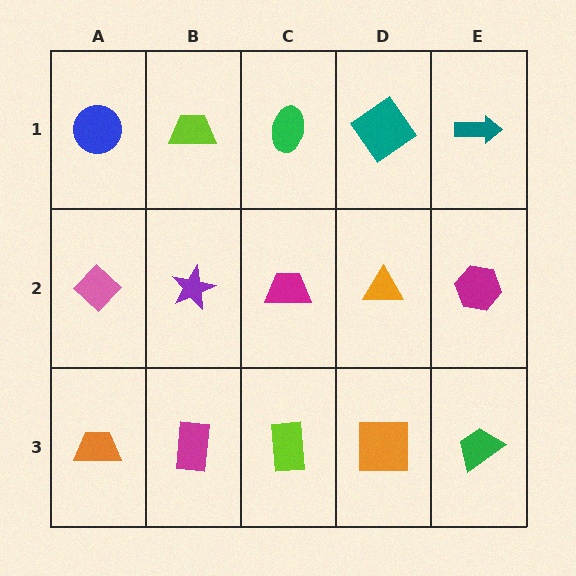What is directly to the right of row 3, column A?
A magenta rectangle.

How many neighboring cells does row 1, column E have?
2.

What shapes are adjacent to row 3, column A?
A pink diamond (row 2, column A), a magenta rectangle (row 3, column B).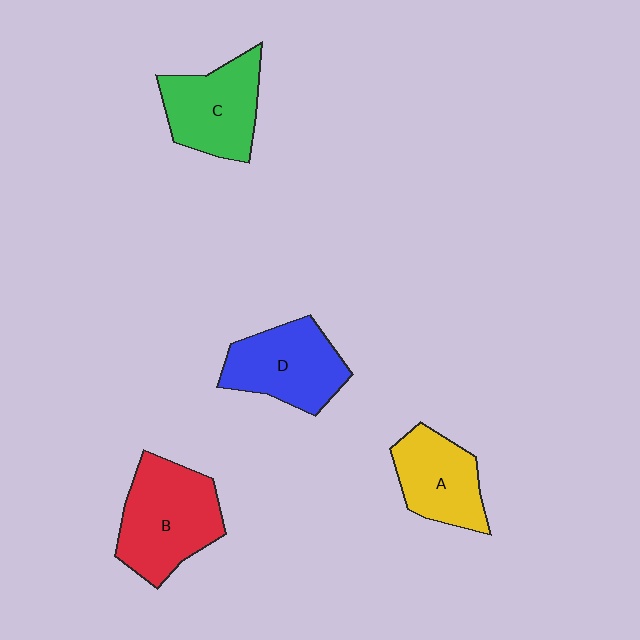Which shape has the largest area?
Shape B (red).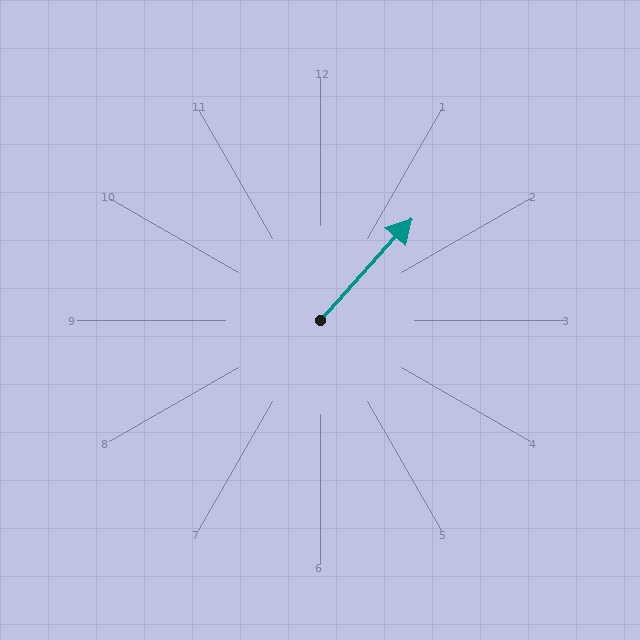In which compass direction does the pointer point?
Northeast.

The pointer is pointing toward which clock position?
Roughly 1 o'clock.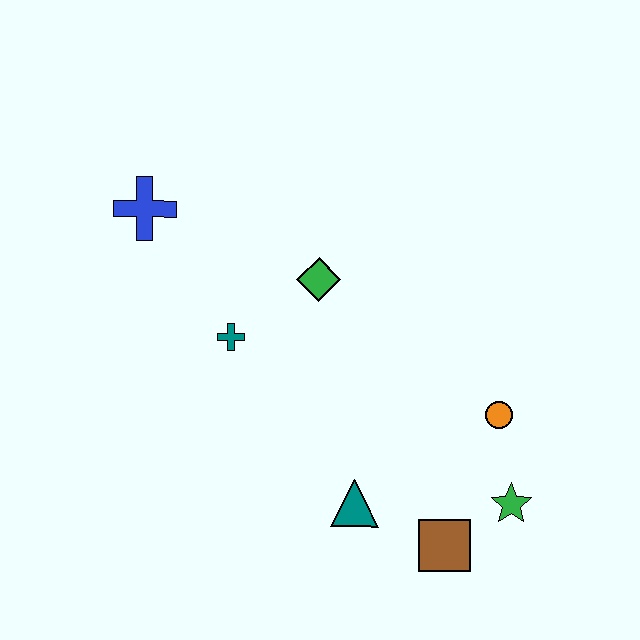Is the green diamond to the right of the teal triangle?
No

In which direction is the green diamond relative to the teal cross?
The green diamond is to the right of the teal cross.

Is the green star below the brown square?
No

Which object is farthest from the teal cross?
The green star is farthest from the teal cross.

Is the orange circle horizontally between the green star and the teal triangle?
Yes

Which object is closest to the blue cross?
The teal cross is closest to the blue cross.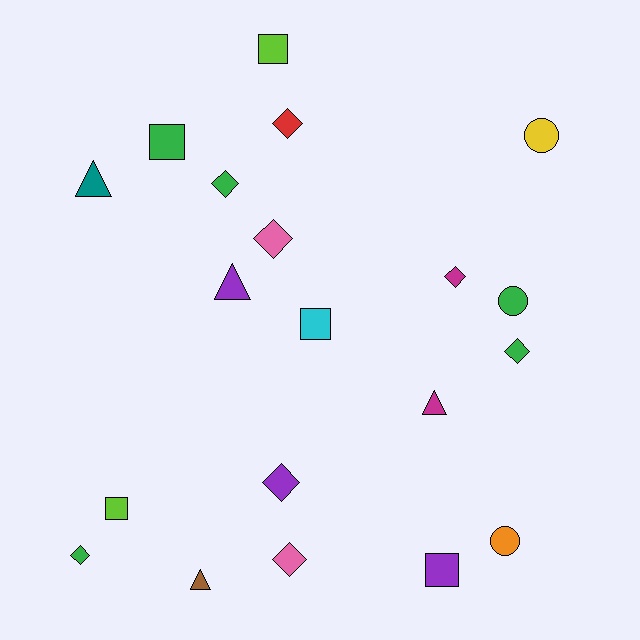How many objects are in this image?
There are 20 objects.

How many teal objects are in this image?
There is 1 teal object.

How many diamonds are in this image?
There are 8 diamonds.